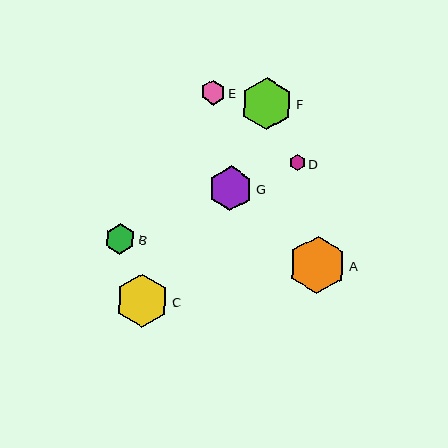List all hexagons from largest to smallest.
From largest to smallest: A, C, F, G, B, E, D.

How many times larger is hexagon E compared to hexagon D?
Hexagon E is approximately 1.6 times the size of hexagon D.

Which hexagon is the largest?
Hexagon A is the largest with a size of approximately 58 pixels.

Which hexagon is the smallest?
Hexagon D is the smallest with a size of approximately 15 pixels.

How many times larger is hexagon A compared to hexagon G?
Hexagon A is approximately 1.3 times the size of hexagon G.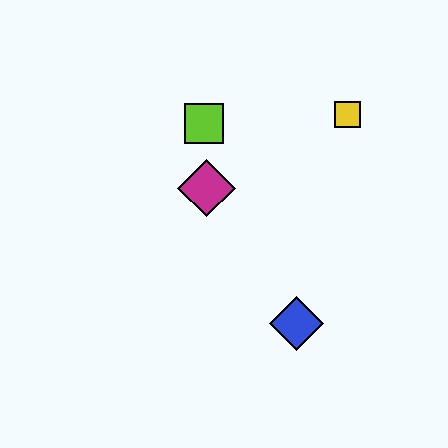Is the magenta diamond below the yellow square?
Yes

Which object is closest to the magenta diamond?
The lime square is closest to the magenta diamond.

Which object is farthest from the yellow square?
The blue diamond is farthest from the yellow square.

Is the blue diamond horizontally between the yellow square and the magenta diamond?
Yes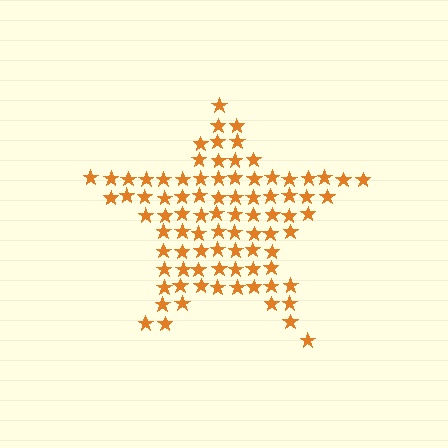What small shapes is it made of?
It is made of small stars.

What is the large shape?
The large shape is a star.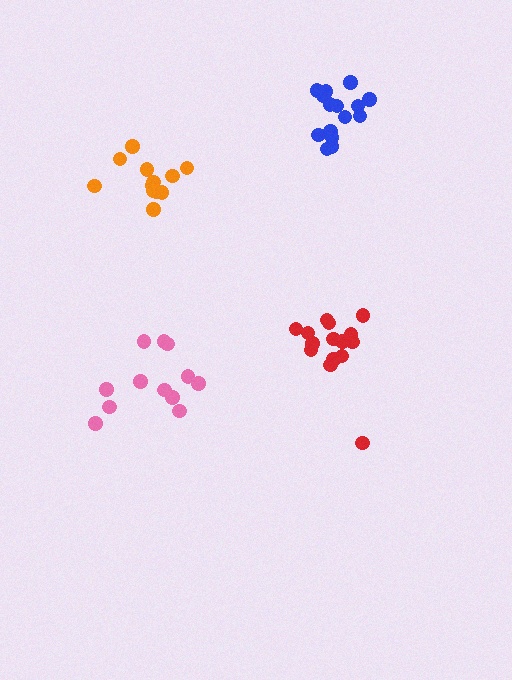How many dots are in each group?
Group 1: 12 dots, Group 2: 12 dots, Group 3: 15 dots, Group 4: 15 dots (54 total).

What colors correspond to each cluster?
The clusters are colored: pink, orange, blue, red.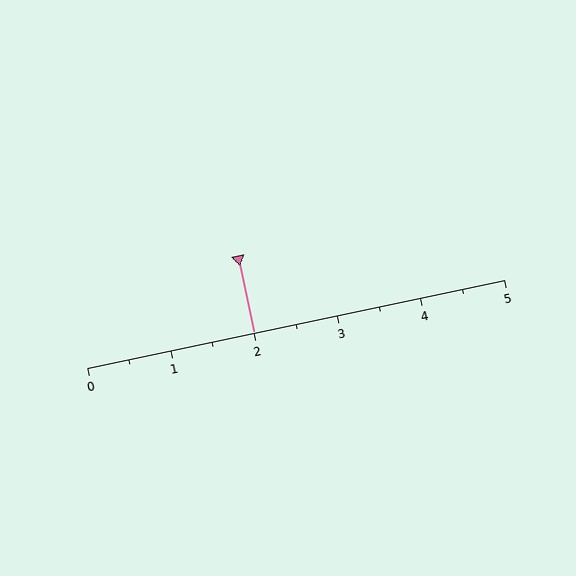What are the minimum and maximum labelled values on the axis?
The axis runs from 0 to 5.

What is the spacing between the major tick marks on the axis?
The major ticks are spaced 1 apart.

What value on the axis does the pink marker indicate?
The marker indicates approximately 2.